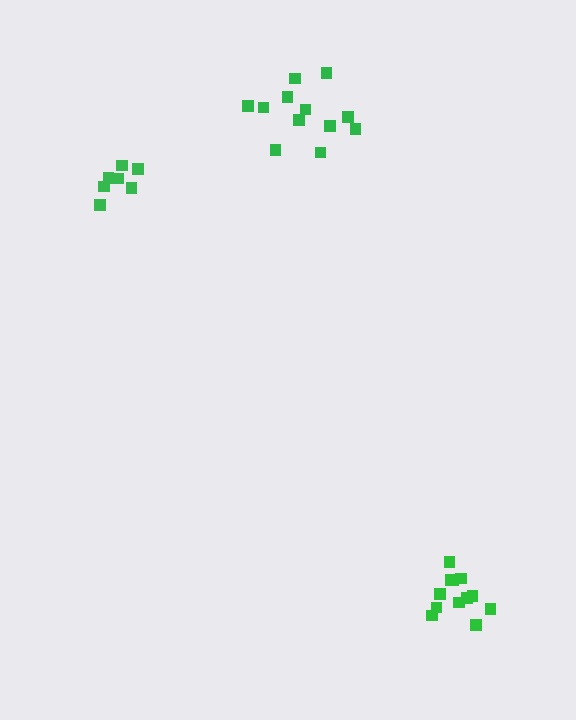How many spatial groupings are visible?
There are 3 spatial groupings.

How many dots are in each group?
Group 1: 7 dots, Group 2: 12 dots, Group 3: 12 dots (31 total).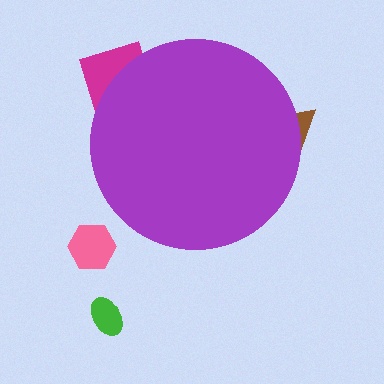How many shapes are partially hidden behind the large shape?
2 shapes are partially hidden.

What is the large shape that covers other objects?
A purple circle.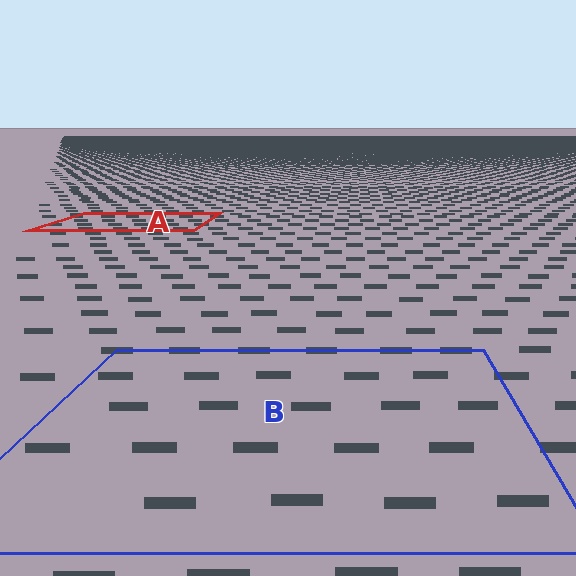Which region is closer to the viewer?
Region B is closer. The texture elements there are larger and more spread out.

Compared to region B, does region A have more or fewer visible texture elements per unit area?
Region A has more texture elements per unit area — they are packed more densely because it is farther away.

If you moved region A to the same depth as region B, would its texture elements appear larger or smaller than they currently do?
They would appear larger. At a closer depth, the same texture elements are projected at a bigger on-screen size.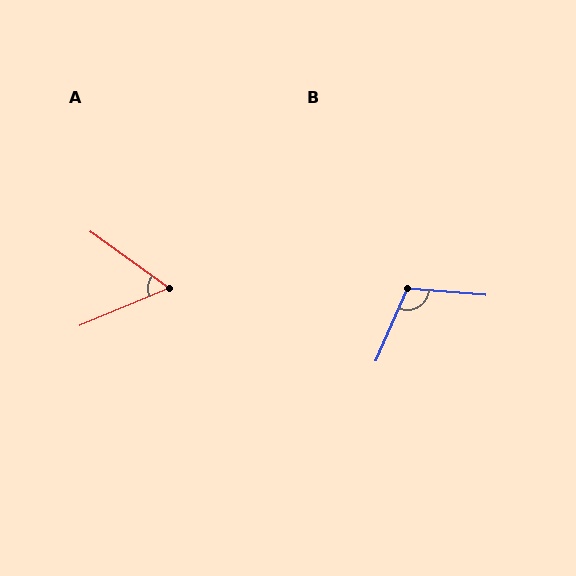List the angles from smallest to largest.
A (59°), B (109°).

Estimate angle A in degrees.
Approximately 59 degrees.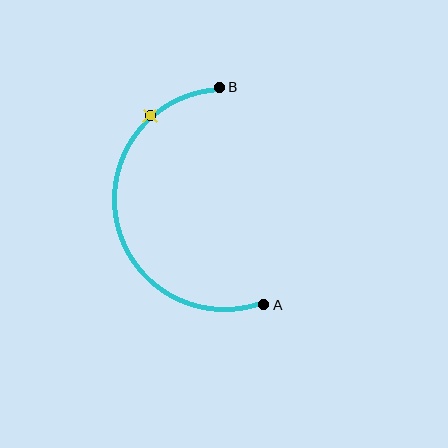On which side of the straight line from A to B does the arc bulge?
The arc bulges to the left of the straight line connecting A and B.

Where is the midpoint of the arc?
The arc midpoint is the point on the curve farthest from the straight line joining A and B. It sits to the left of that line.